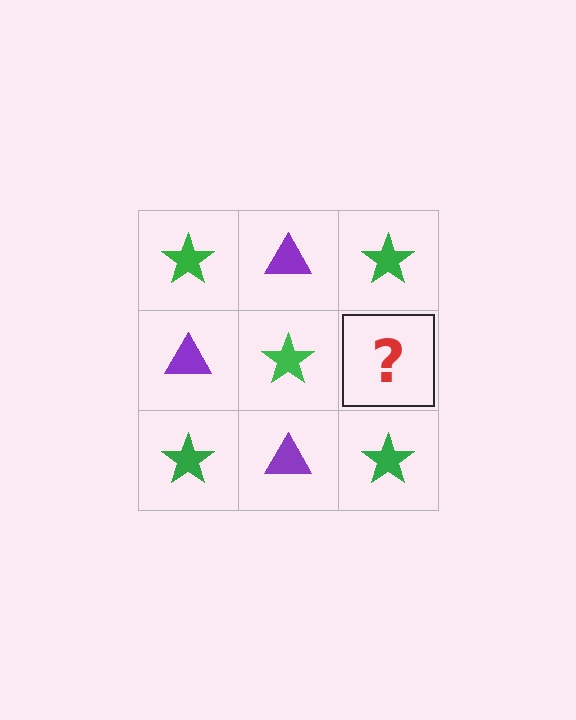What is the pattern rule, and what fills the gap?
The rule is that it alternates green star and purple triangle in a checkerboard pattern. The gap should be filled with a purple triangle.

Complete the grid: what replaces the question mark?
The question mark should be replaced with a purple triangle.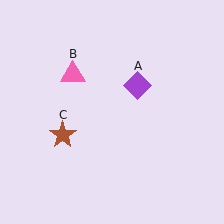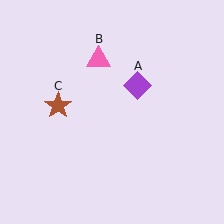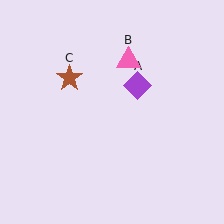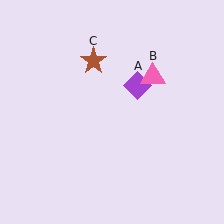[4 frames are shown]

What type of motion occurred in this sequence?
The pink triangle (object B), brown star (object C) rotated clockwise around the center of the scene.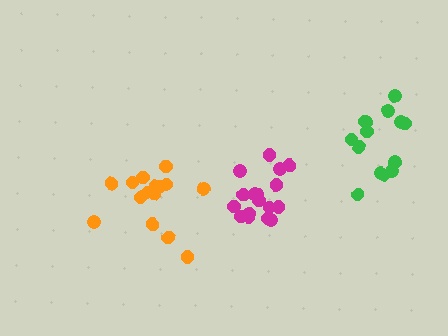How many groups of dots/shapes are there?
There are 3 groups.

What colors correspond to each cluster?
The clusters are colored: magenta, orange, green.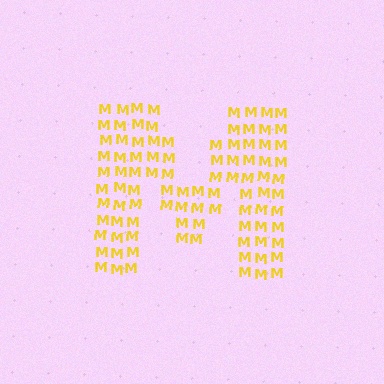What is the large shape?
The large shape is the letter M.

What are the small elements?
The small elements are letter M's.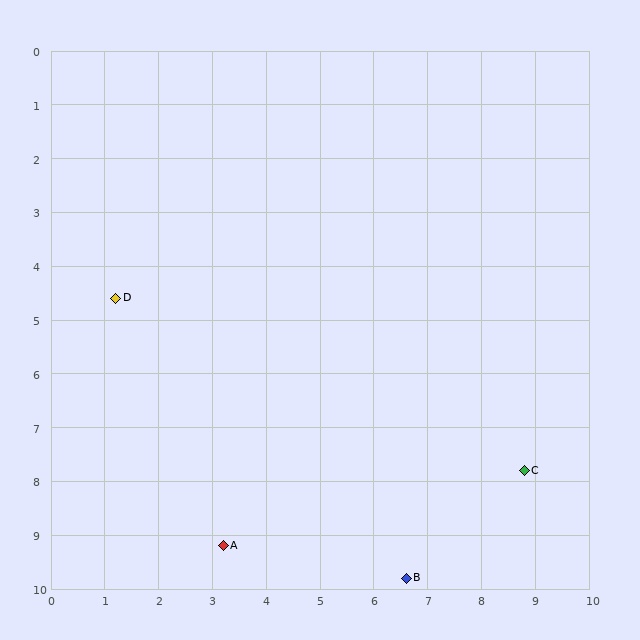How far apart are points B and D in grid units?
Points B and D are about 7.5 grid units apart.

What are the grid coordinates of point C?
Point C is at approximately (8.8, 7.8).